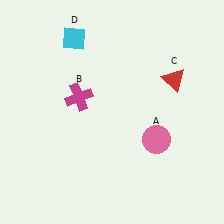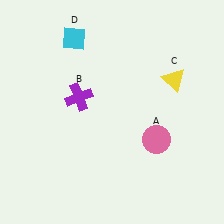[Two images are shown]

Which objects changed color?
B changed from magenta to purple. C changed from red to yellow.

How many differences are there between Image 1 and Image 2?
There are 2 differences between the two images.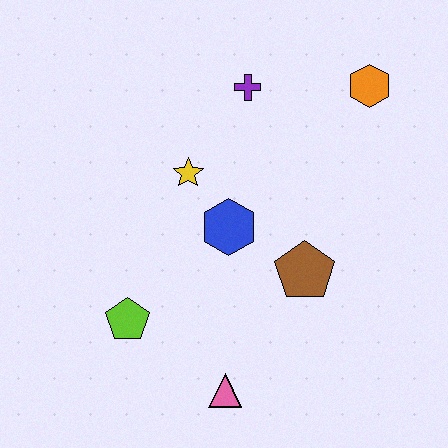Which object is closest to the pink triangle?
The lime pentagon is closest to the pink triangle.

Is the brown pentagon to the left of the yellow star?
No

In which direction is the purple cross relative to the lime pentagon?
The purple cross is above the lime pentagon.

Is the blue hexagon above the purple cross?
No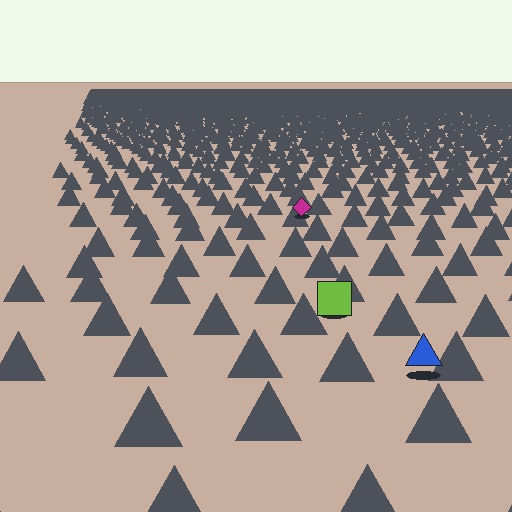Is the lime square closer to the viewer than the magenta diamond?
Yes. The lime square is closer — you can tell from the texture gradient: the ground texture is coarser near it.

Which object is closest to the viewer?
The blue triangle is closest. The texture marks near it are larger and more spread out.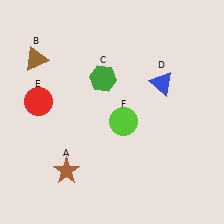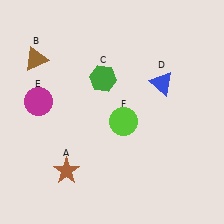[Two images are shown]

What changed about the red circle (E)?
In Image 1, E is red. In Image 2, it changed to magenta.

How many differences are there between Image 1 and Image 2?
There is 1 difference between the two images.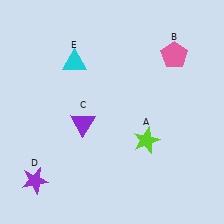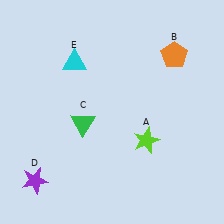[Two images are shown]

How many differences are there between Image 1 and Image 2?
There are 2 differences between the two images.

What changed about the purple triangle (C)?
In Image 1, C is purple. In Image 2, it changed to green.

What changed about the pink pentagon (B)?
In Image 1, B is pink. In Image 2, it changed to orange.